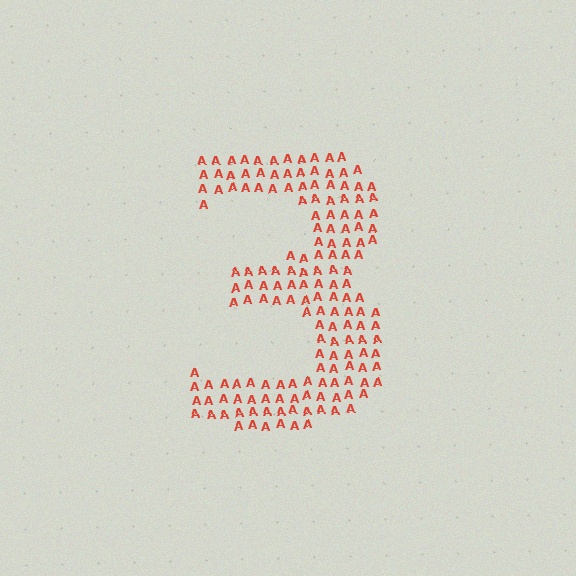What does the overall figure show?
The overall figure shows the digit 3.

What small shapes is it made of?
It is made of small letter A's.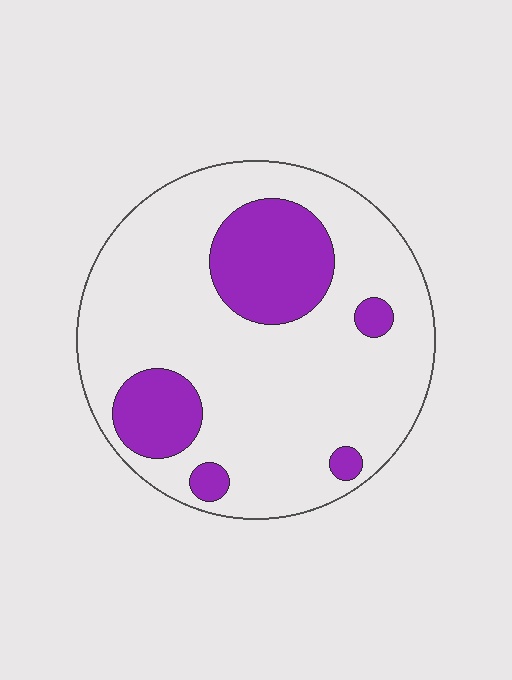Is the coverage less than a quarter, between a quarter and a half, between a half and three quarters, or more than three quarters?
Less than a quarter.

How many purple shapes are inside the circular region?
5.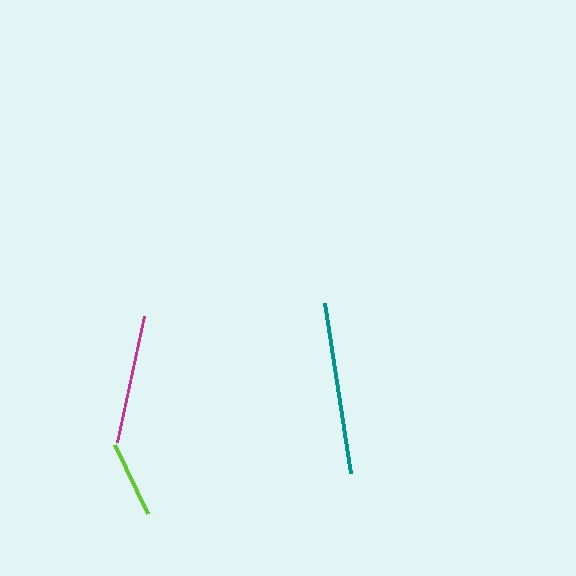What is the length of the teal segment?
The teal segment is approximately 172 pixels long.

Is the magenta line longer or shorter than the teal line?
The teal line is longer than the magenta line.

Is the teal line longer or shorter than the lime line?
The teal line is longer than the lime line.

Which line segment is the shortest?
The lime line is the shortest at approximately 76 pixels.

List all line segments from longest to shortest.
From longest to shortest: teal, magenta, lime.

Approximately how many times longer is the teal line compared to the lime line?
The teal line is approximately 2.3 times the length of the lime line.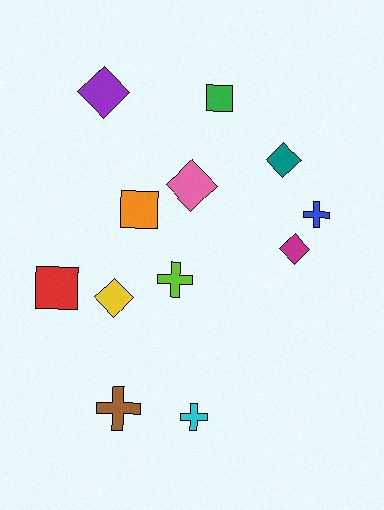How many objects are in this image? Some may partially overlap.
There are 12 objects.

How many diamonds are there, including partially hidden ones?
There are 5 diamonds.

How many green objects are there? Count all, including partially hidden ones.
There is 1 green object.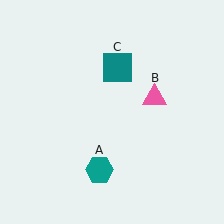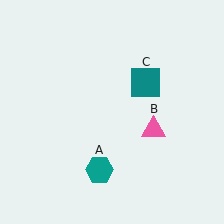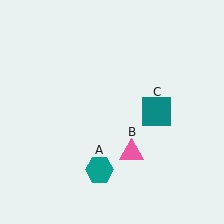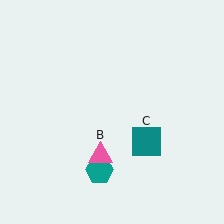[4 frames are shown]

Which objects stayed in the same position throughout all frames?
Teal hexagon (object A) remained stationary.